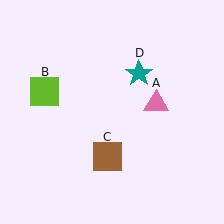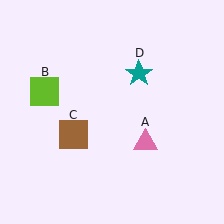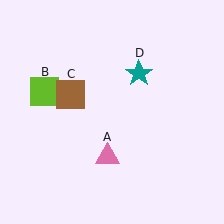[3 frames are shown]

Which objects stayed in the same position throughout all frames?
Lime square (object B) and teal star (object D) remained stationary.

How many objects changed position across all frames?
2 objects changed position: pink triangle (object A), brown square (object C).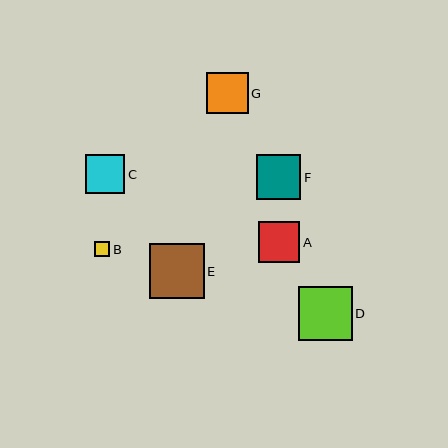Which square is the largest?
Square E is the largest with a size of approximately 55 pixels.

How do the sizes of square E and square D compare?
Square E and square D are approximately the same size.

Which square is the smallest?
Square B is the smallest with a size of approximately 15 pixels.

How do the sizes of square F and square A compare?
Square F and square A are approximately the same size.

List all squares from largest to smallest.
From largest to smallest: E, D, F, G, A, C, B.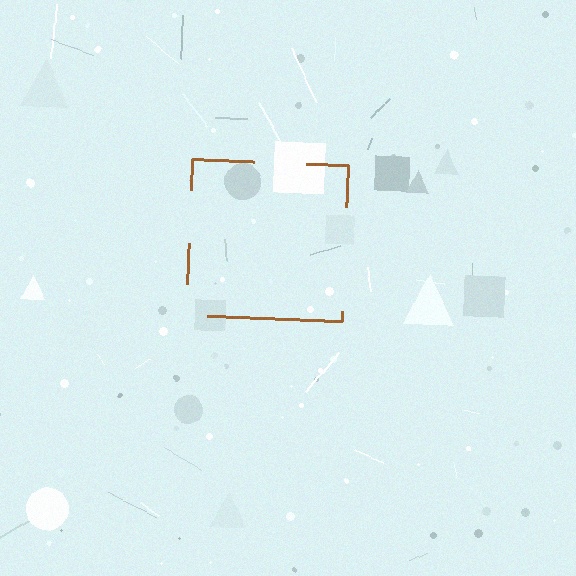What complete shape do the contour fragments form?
The contour fragments form a square.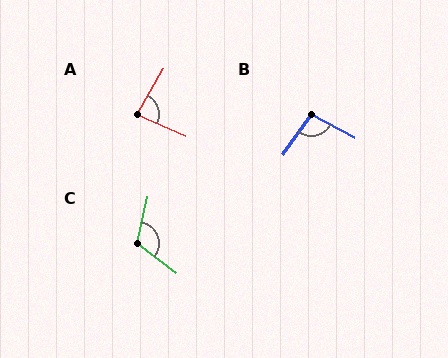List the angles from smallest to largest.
A (83°), B (98°), C (114°).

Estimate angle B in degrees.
Approximately 98 degrees.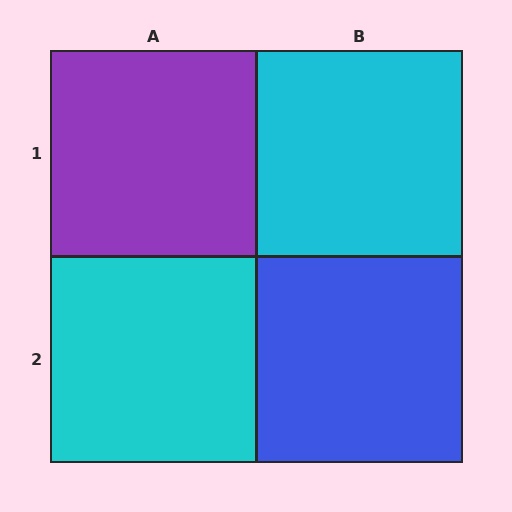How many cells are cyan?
2 cells are cyan.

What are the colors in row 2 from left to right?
Cyan, blue.